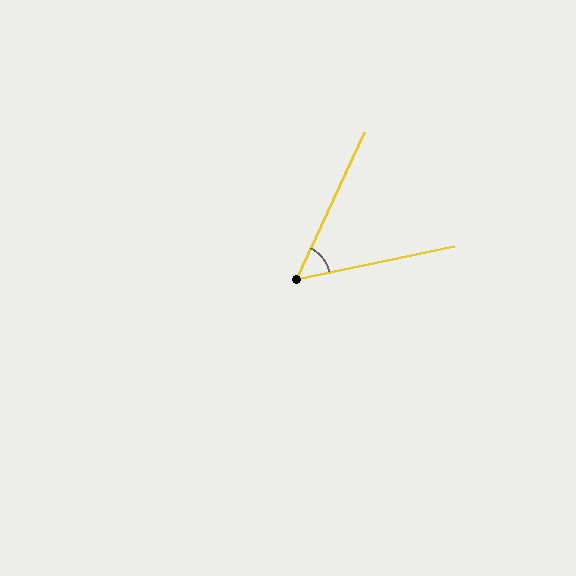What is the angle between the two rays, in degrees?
Approximately 53 degrees.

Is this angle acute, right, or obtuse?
It is acute.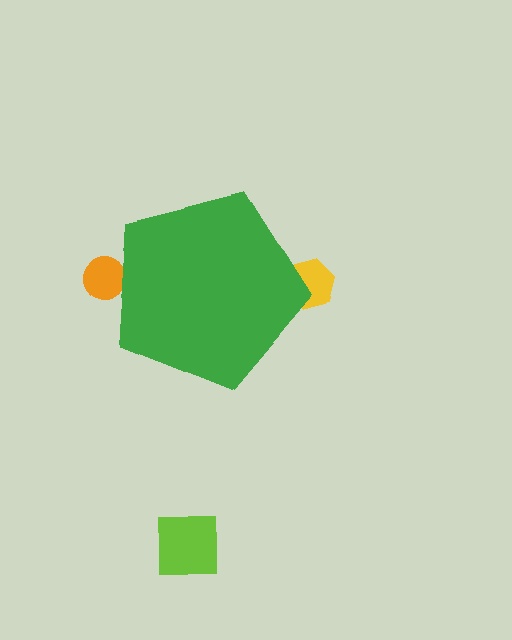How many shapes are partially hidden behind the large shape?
2 shapes are partially hidden.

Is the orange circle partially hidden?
Yes, the orange circle is partially hidden behind the green pentagon.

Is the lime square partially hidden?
No, the lime square is fully visible.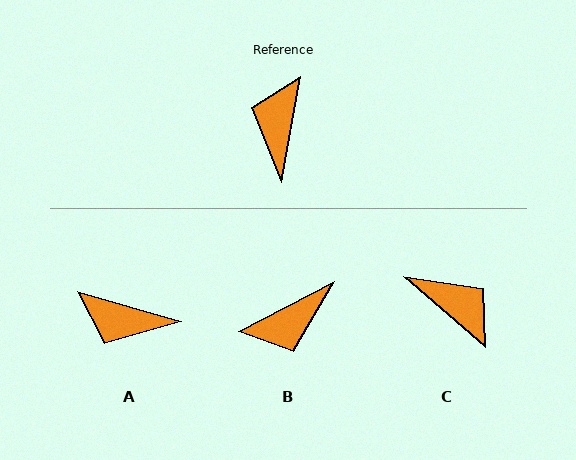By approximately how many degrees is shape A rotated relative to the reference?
Approximately 84 degrees counter-clockwise.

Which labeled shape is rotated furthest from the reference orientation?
B, about 128 degrees away.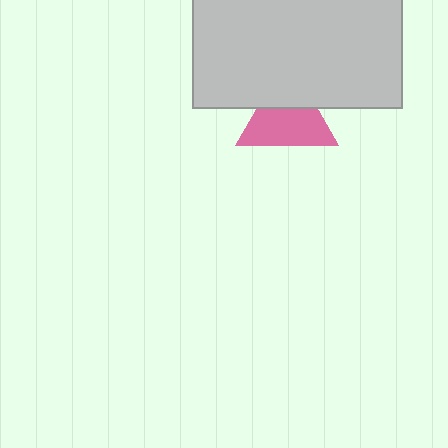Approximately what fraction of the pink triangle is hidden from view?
Roughly 36% of the pink triangle is hidden behind the light gray rectangle.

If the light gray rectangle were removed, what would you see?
You would see the complete pink triangle.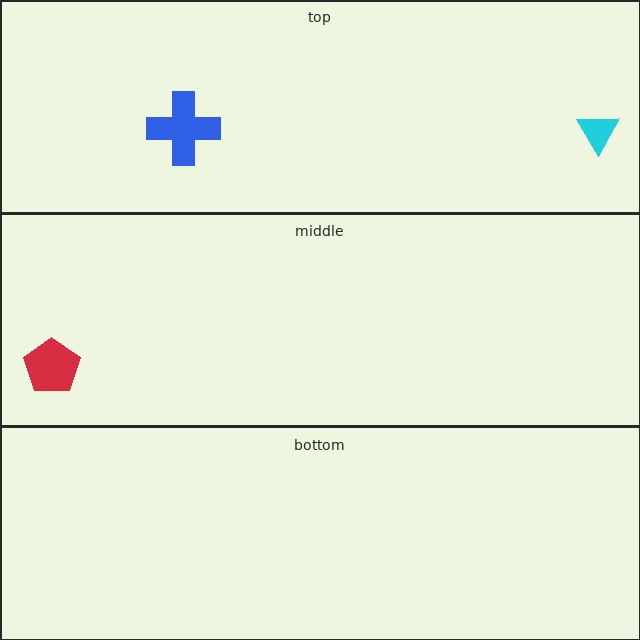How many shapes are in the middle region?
1.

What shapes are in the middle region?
The red pentagon.